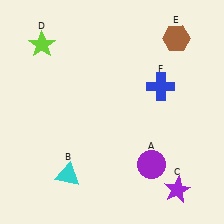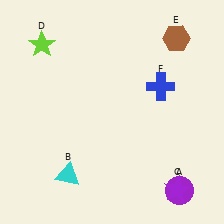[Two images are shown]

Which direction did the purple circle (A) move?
The purple circle (A) moved right.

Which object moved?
The purple circle (A) moved right.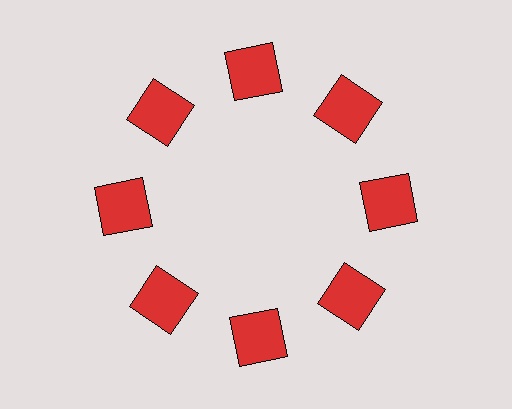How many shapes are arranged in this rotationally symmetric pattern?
There are 8 shapes, arranged in 8 groups of 1.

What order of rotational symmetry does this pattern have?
This pattern has 8-fold rotational symmetry.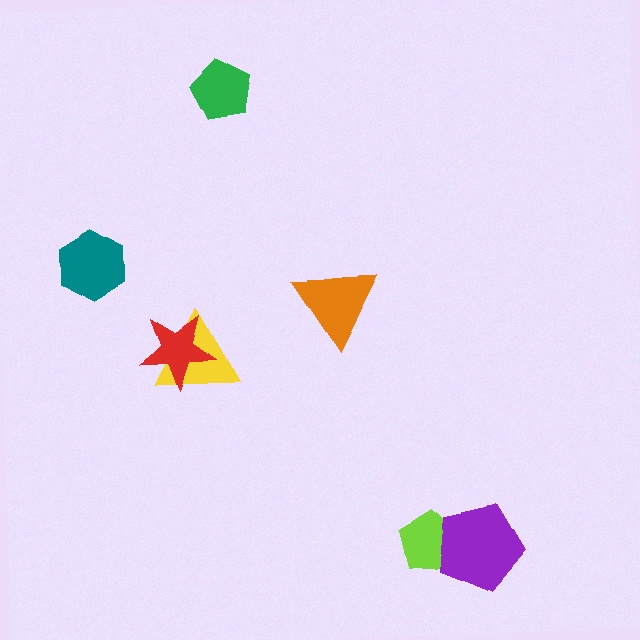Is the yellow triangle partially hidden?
Yes, it is partially covered by another shape.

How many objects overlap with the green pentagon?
0 objects overlap with the green pentagon.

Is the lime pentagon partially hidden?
Yes, it is partially covered by another shape.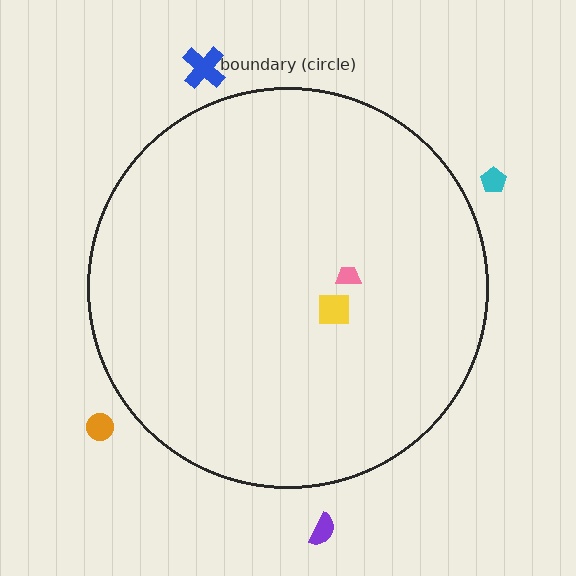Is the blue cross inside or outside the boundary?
Outside.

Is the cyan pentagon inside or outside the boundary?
Outside.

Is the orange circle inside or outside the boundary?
Outside.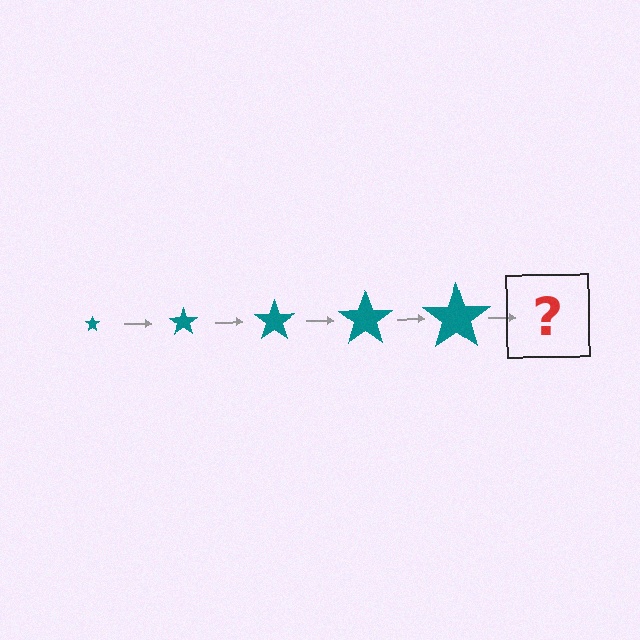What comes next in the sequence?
The next element should be a teal star, larger than the previous one.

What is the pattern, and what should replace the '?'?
The pattern is that the star gets progressively larger each step. The '?' should be a teal star, larger than the previous one.